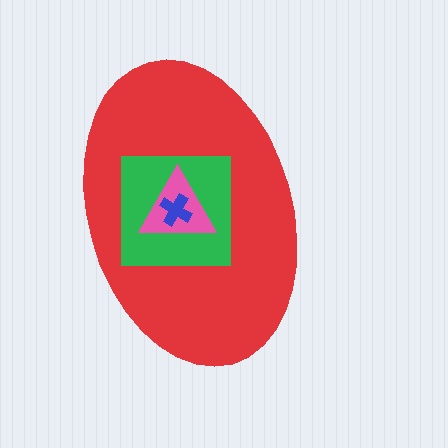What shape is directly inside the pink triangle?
The blue cross.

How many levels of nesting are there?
4.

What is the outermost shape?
The red ellipse.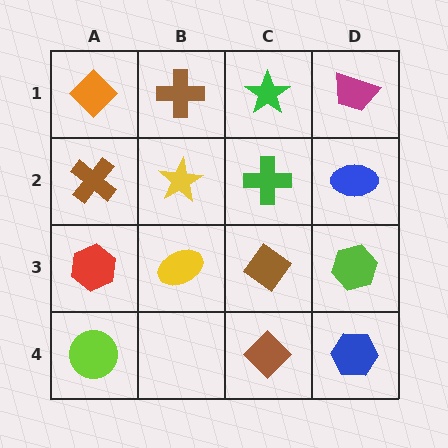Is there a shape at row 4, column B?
No, that cell is empty.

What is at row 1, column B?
A brown cross.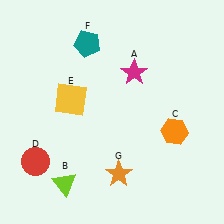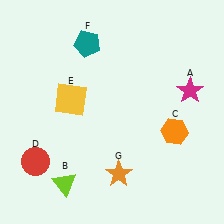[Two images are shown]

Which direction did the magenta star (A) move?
The magenta star (A) moved right.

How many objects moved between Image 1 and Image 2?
1 object moved between the two images.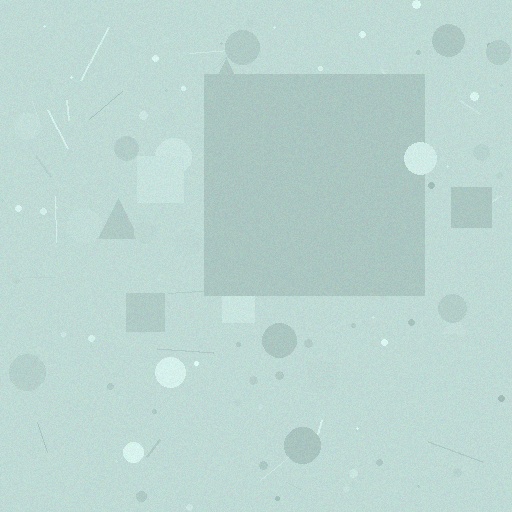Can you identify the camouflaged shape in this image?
The camouflaged shape is a square.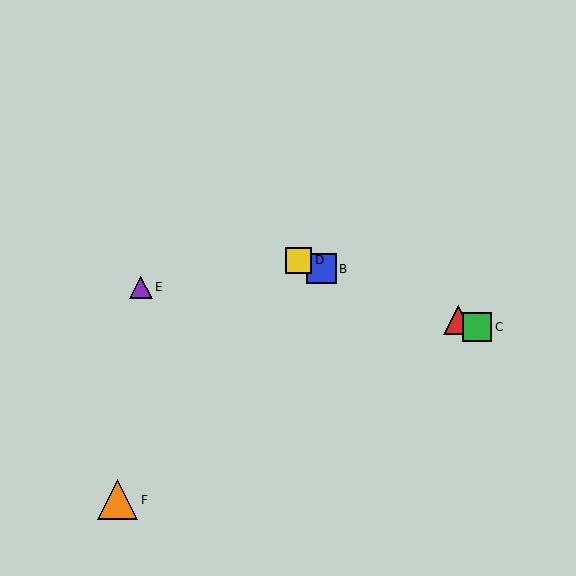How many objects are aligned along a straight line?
4 objects (A, B, C, D) are aligned along a straight line.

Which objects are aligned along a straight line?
Objects A, B, C, D are aligned along a straight line.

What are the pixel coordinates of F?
Object F is at (117, 500).